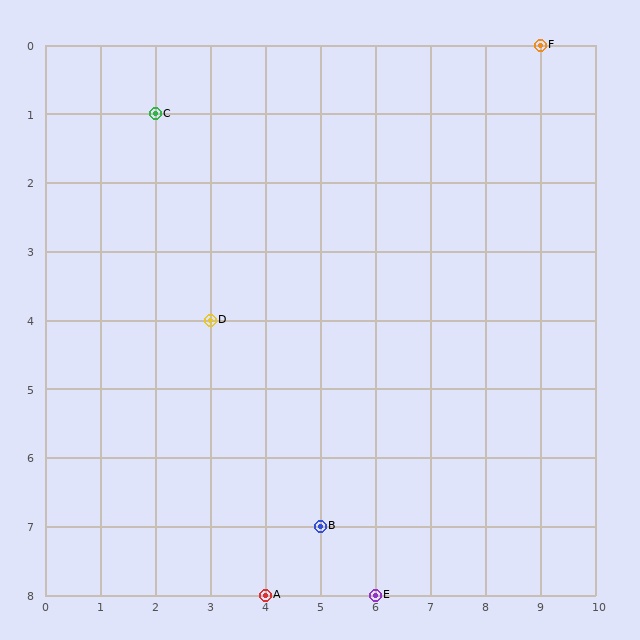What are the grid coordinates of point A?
Point A is at grid coordinates (4, 8).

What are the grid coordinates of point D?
Point D is at grid coordinates (3, 4).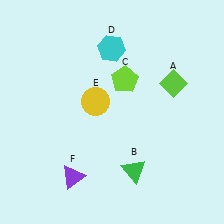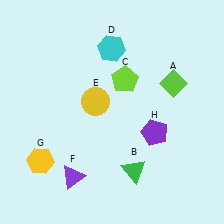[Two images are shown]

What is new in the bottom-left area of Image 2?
A yellow hexagon (G) was added in the bottom-left area of Image 2.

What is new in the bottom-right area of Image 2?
A purple pentagon (H) was added in the bottom-right area of Image 2.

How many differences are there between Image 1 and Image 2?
There are 2 differences between the two images.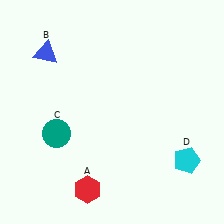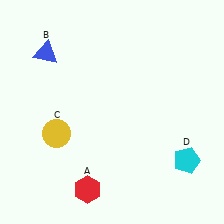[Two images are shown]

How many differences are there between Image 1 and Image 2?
There is 1 difference between the two images.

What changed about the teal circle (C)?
In Image 1, C is teal. In Image 2, it changed to yellow.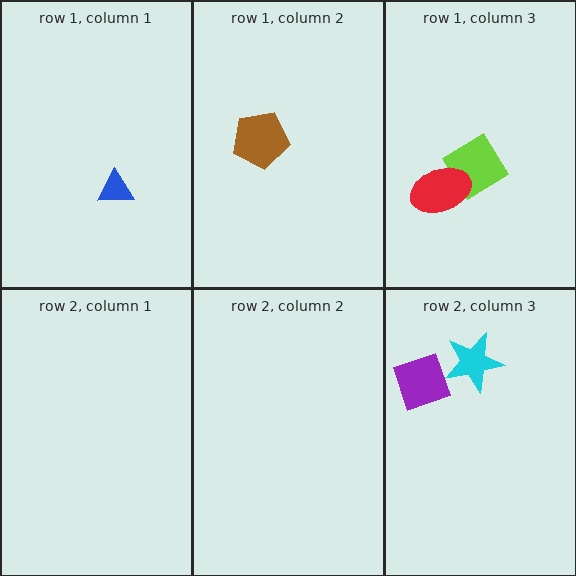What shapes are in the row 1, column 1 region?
The blue triangle.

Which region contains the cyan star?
The row 2, column 3 region.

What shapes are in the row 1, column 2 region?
The brown pentagon.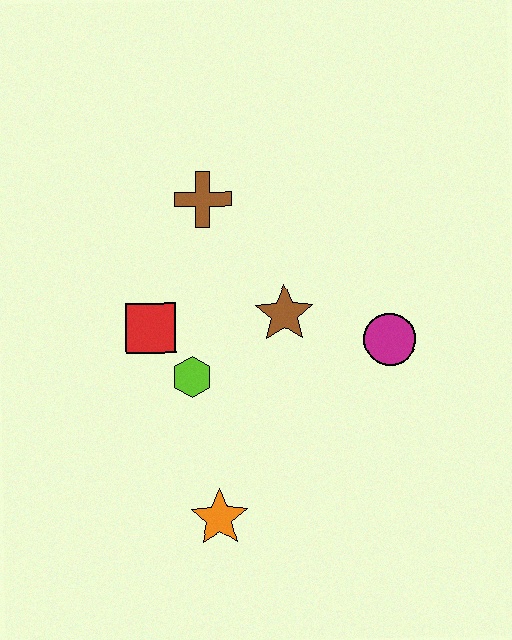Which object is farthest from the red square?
The magenta circle is farthest from the red square.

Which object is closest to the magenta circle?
The brown star is closest to the magenta circle.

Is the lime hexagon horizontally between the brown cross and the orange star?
No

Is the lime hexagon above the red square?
No